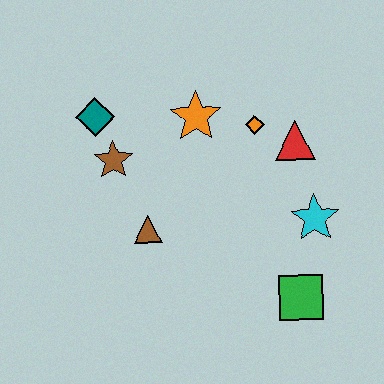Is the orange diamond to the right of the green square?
No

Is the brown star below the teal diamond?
Yes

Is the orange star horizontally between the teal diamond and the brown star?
No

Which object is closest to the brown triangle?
The brown star is closest to the brown triangle.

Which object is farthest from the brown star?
The green square is farthest from the brown star.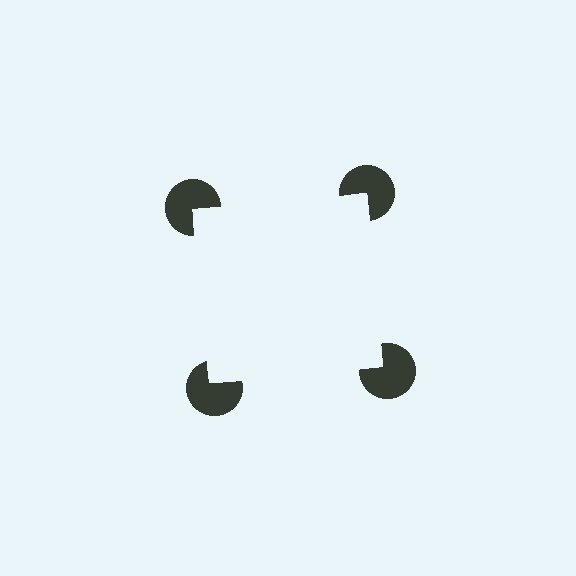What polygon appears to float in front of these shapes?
An illusory square — its edges are inferred from the aligned wedge cuts in the pac-man discs, not physically drawn.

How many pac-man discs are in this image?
There are 4 — one at each vertex of the illusory square.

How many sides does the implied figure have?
4 sides.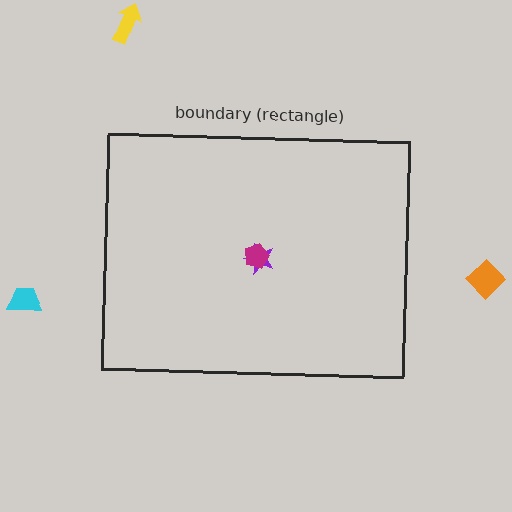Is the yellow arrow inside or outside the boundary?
Outside.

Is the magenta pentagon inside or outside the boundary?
Inside.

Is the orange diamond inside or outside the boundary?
Outside.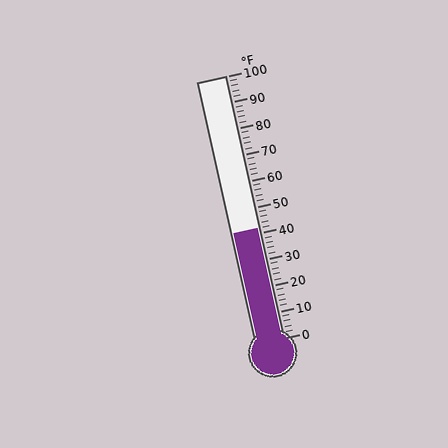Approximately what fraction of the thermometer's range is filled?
The thermometer is filled to approximately 40% of its range.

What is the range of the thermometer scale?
The thermometer scale ranges from 0°F to 100°F.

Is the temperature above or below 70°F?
The temperature is below 70°F.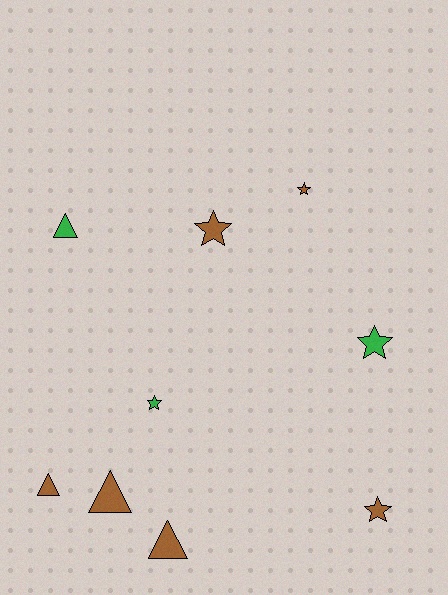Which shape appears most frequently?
Star, with 5 objects.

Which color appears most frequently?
Brown, with 6 objects.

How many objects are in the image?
There are 9 objects.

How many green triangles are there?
There is 1 green triangle.